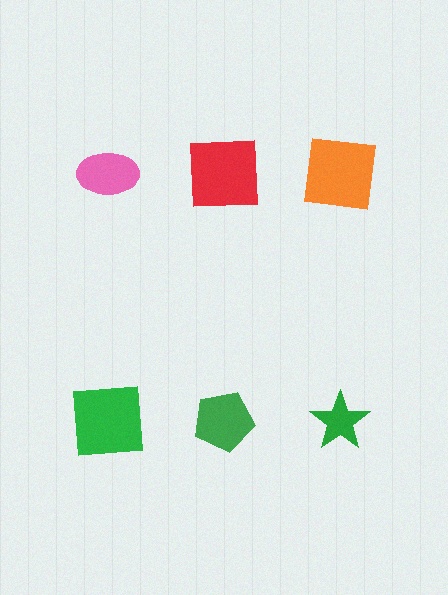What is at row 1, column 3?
An orange square.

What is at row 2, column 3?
A green star.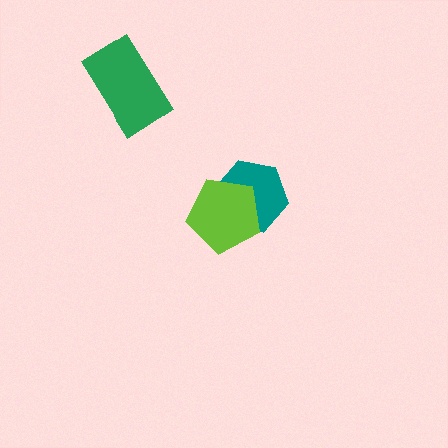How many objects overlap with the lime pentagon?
1 object overlaps with the lime pentagon.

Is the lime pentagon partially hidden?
No, no other shape covers it.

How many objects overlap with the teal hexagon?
1 object overlaps with the teal hexagon.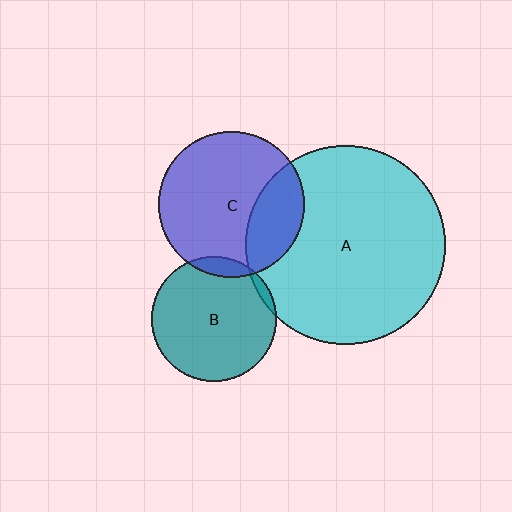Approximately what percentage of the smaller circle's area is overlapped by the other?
Approximately 10%.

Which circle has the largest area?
Circle A (cyan).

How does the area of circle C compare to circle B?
Approximately 1.4 times.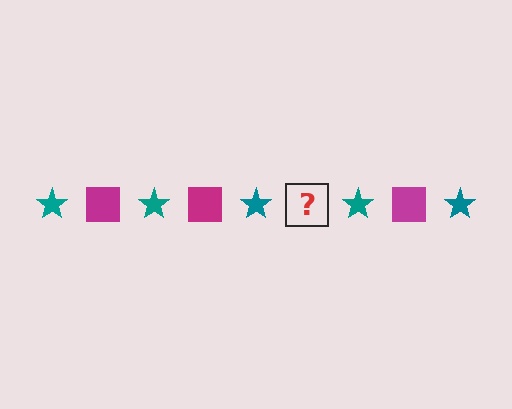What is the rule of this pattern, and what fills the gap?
The rule is that the pattern alternates between teal star and magenta square. The gap should be filled with a magenta square.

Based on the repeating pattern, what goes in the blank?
The blank should be a magenta square.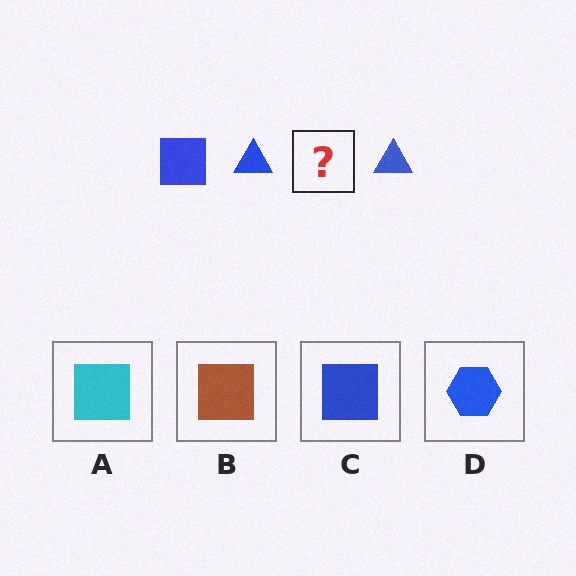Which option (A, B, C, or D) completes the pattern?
C.